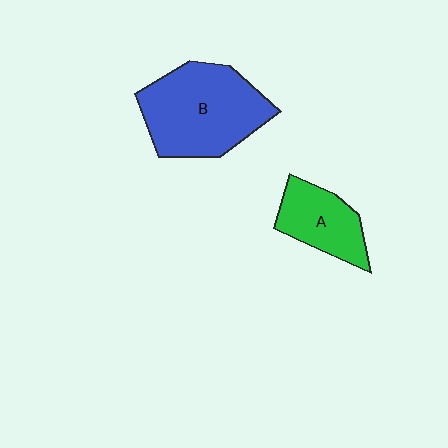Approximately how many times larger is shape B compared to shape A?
Approximately 1.9 times.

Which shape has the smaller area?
Shape A (green).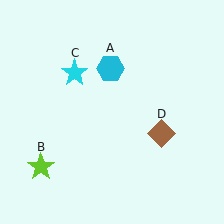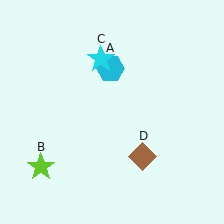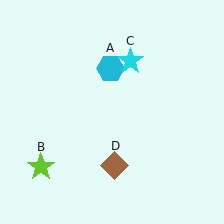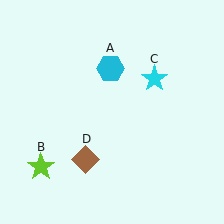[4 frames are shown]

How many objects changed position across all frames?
2 objects changed position: cyan star (object C), brown diamond (object D).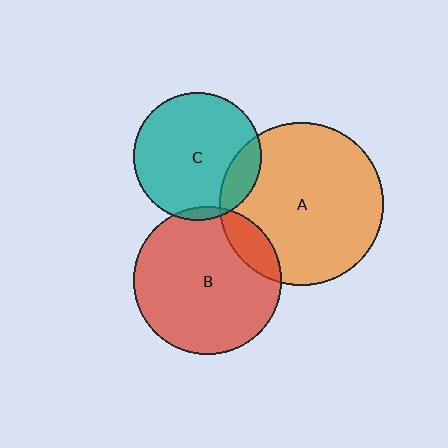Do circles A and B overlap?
Yes.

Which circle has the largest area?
Circle A (orange).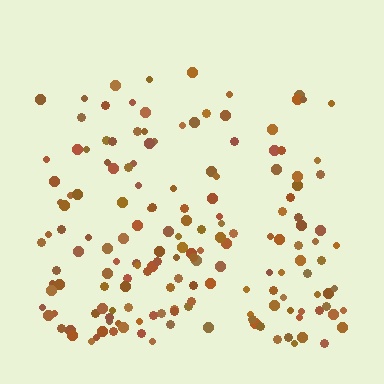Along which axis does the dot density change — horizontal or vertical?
Vertical.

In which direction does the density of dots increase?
From top to bottom, with the bottom side densest.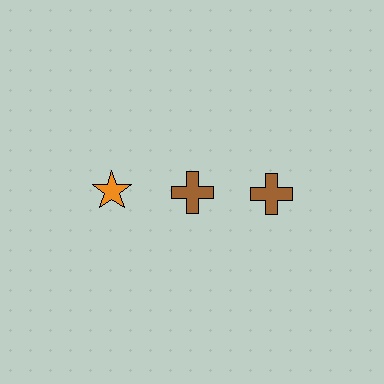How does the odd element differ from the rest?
It differs in both color (orange instead of brown) and shape (star instead of cross).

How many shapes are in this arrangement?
There are 3 shapes arranged in a grid pattern.